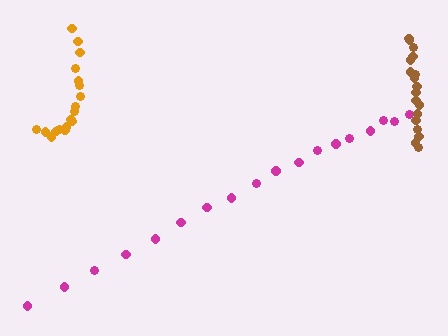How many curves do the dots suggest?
There are 3 distinct paths.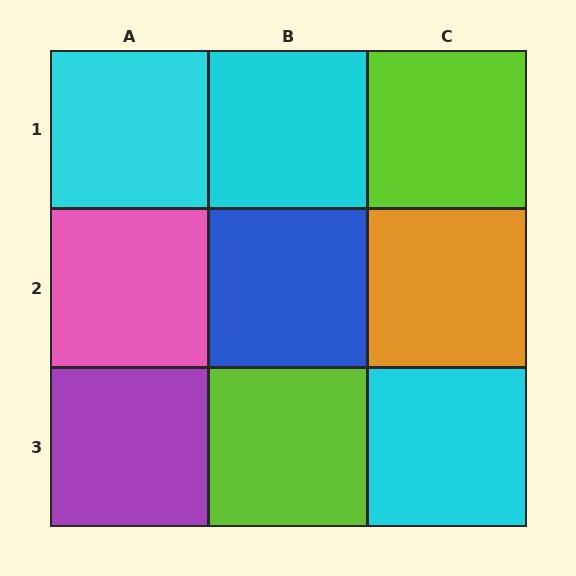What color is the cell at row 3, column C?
Cyan.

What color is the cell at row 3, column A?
Purple.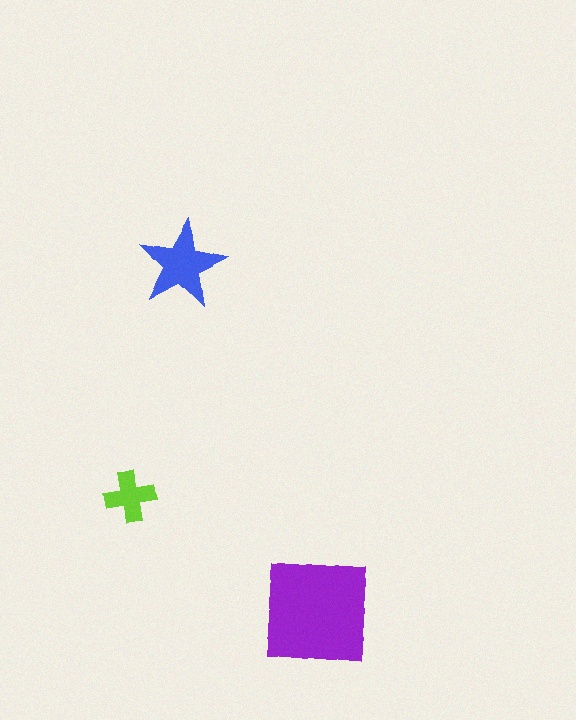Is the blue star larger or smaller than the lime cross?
Larger.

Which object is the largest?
The purple square.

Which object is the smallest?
The lime cross.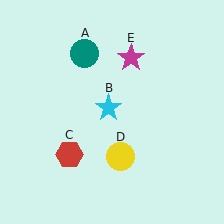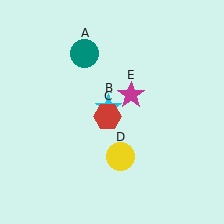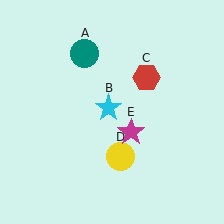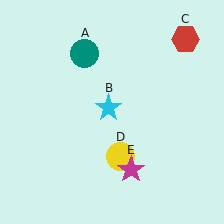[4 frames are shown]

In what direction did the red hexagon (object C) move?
The red hexagon (object C) moved up and to the right.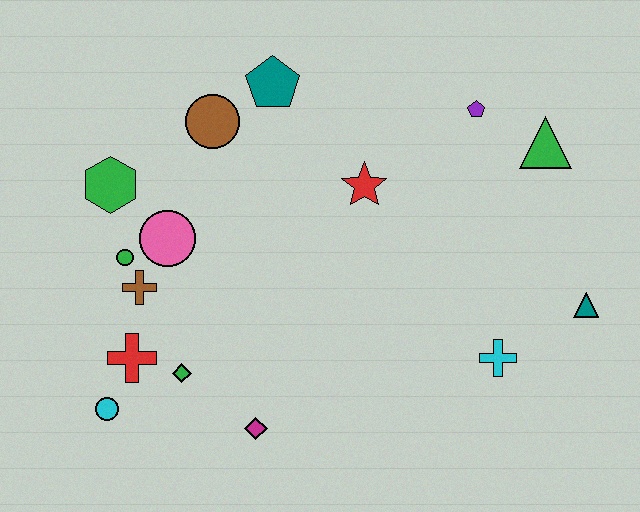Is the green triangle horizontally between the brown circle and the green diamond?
No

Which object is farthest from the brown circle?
The teal triangle is farthest from the brown circle.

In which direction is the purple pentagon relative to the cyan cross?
The purple pentagon is above the cyan cross.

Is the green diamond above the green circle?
No